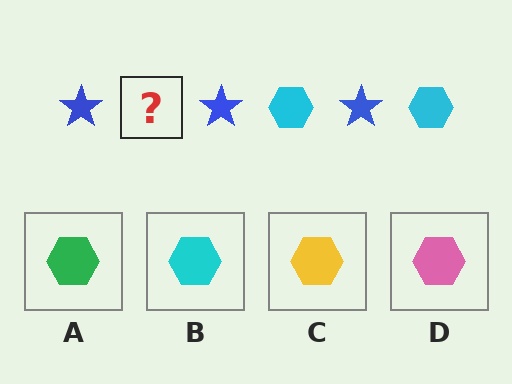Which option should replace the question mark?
Option B.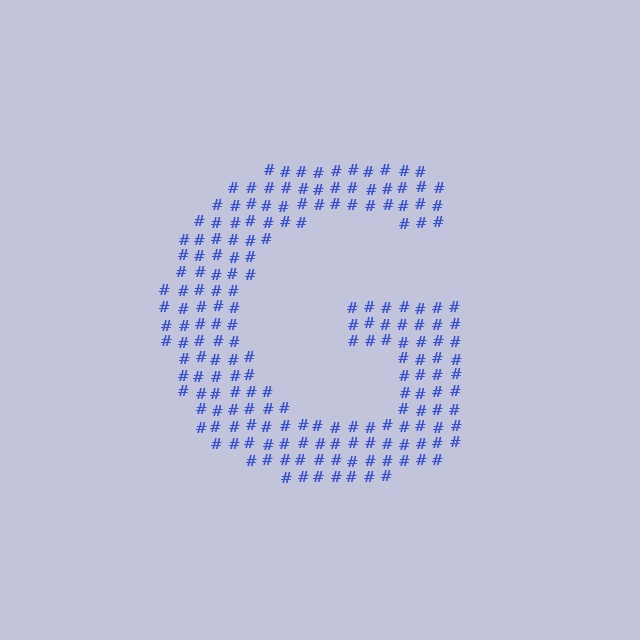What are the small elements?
The small elements are hash symbols.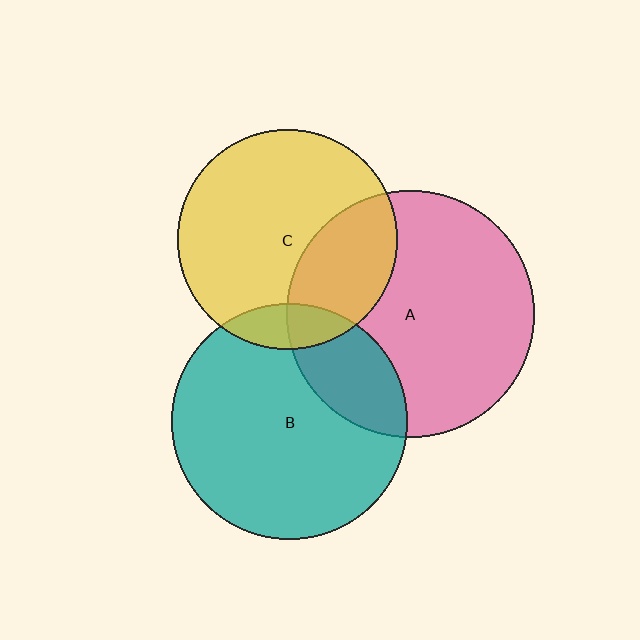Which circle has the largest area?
Circle A (pink).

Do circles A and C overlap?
Yes.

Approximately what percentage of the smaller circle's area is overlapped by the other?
Approximately 30%.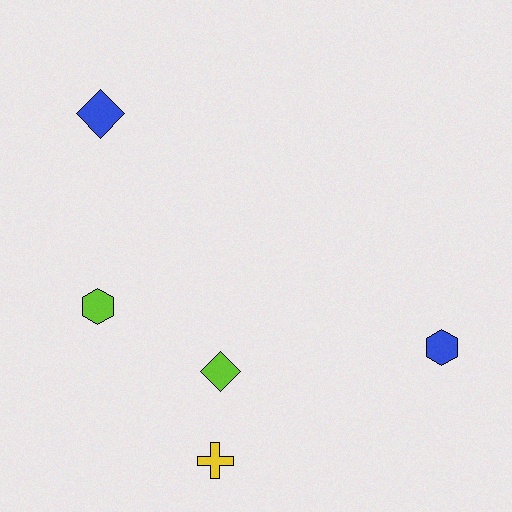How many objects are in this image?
There are 5 objects.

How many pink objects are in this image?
There are no pink objects.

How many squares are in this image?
There are no squares.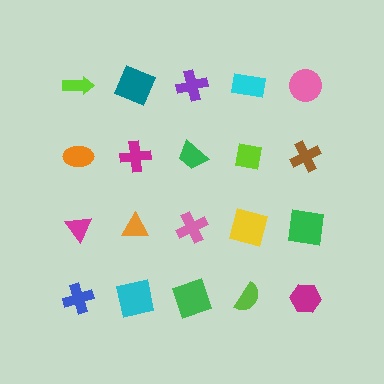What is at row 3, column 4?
A yellow square.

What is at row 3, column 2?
An orange triangle.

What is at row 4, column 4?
A lime semicircle.